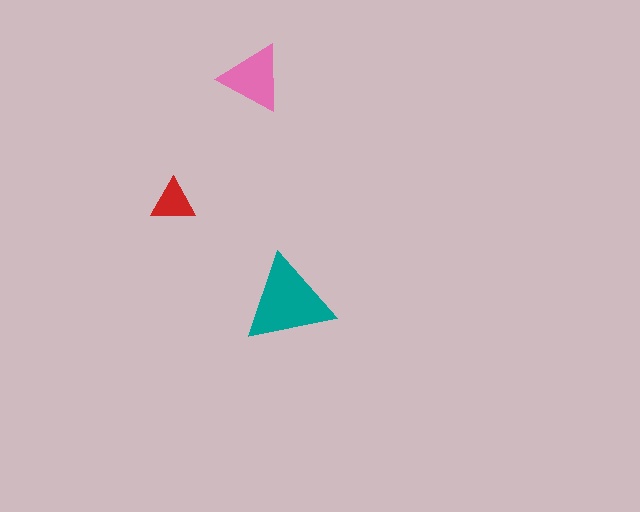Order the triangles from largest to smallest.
the teal one, the pink one, the red one.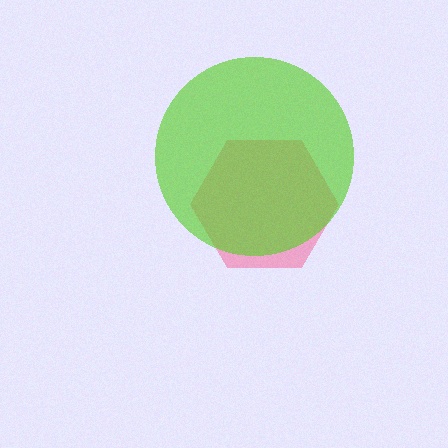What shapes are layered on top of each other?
The layered shapes are: a pink hexagon, a lime circle.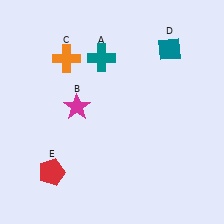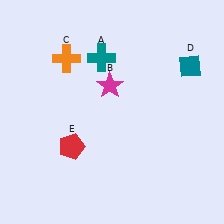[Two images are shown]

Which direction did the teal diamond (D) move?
The teal diamond (D) moved right.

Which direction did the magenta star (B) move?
The magenta star (B) moved right.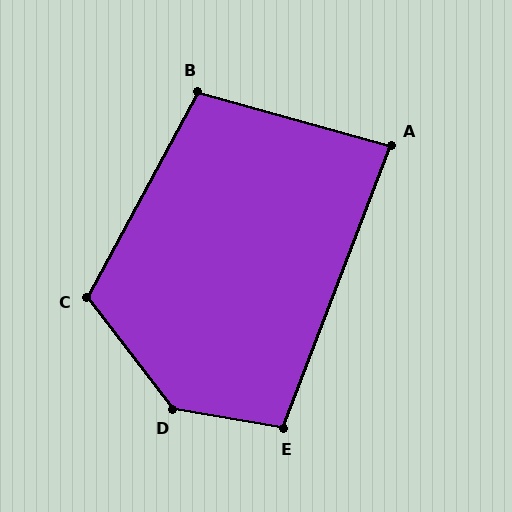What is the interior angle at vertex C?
Approximately 114 degrees (obtuse).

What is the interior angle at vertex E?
Approximately 101 degrees (obtuse).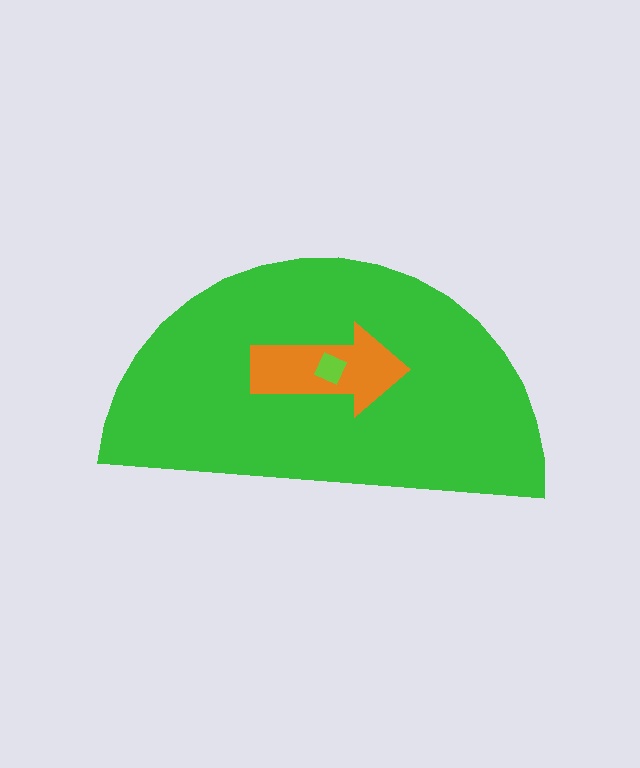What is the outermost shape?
The green semicircle.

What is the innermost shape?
The lime diamond.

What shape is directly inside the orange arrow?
The lime diamond.